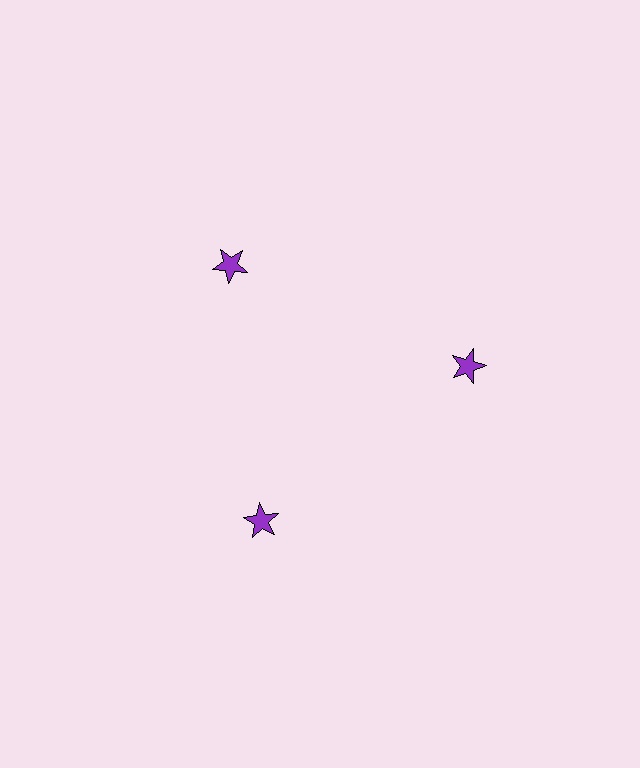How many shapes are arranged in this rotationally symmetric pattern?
There are 3 shapes, arranged in 3 groups of 1.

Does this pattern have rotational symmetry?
Yes, this pattern has 3-fold rotational symmetry. It looks the same after rotating 120 degrees around the center.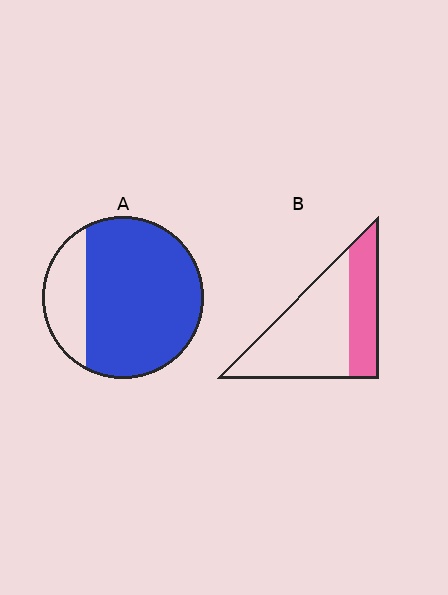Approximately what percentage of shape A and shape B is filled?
A is approximately 80% and B is approximately 35%.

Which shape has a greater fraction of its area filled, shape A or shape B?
Shape A.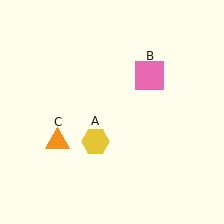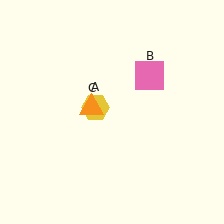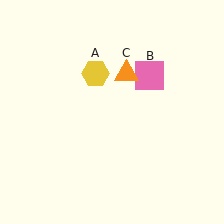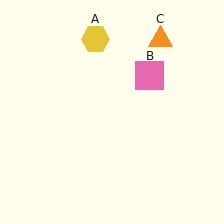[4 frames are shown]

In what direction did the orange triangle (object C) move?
The orange triangle (object C) moved up and to the right.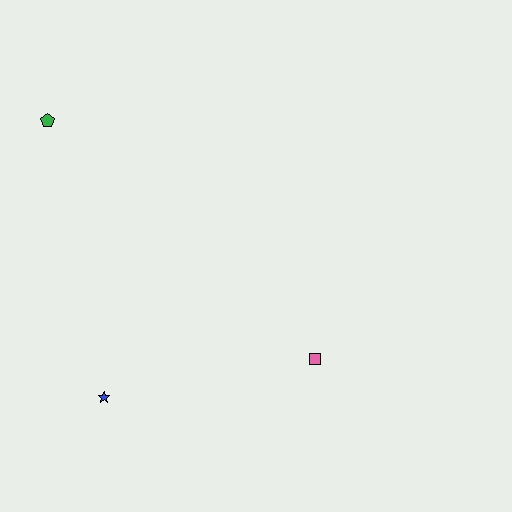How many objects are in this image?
There are 3 objects.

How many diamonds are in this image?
There are no diamonds.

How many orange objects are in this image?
There are no orange objects.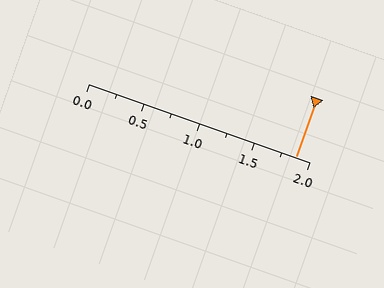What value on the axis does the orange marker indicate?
The marker indicates approximately 1.88.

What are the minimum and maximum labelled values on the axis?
The axis runs from 0.0 to 2.0.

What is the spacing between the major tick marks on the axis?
The major ticks are spaced 0.5 apart.